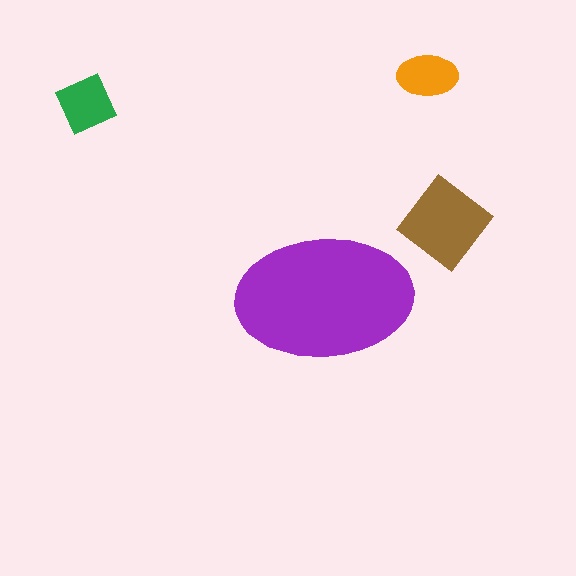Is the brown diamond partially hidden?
No, the brown diamond is fully visible.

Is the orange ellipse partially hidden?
No, the orange ellipse is fully visible.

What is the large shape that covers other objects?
A purple ellipse.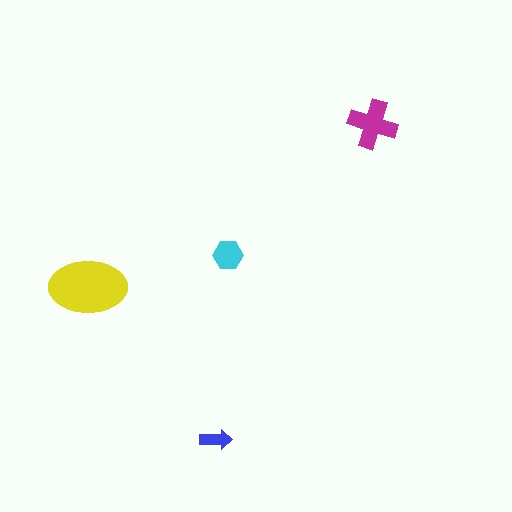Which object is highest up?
The magenta cross is topmost.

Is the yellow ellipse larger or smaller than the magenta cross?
Larger.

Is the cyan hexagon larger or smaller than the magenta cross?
Smaller.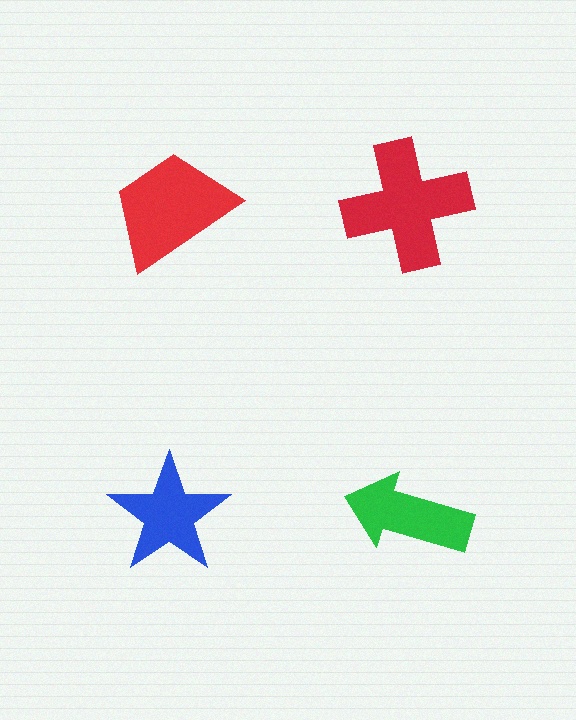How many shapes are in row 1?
2 shapes.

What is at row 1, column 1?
A red trapezoid.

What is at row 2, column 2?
A green arrow.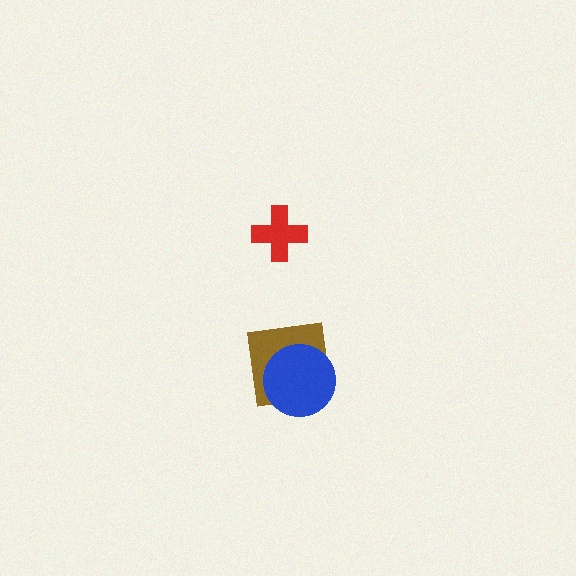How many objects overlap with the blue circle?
1 object overlaps with the blue circle.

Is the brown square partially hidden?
Yes, it is partially covered by another shape.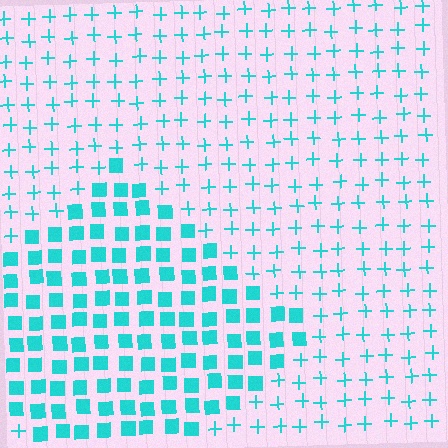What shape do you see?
I see a diamond.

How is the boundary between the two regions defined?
The boundary is defined by a change in element shape: squares inside vs. plus signs outside. All elements share the same color and spacing.